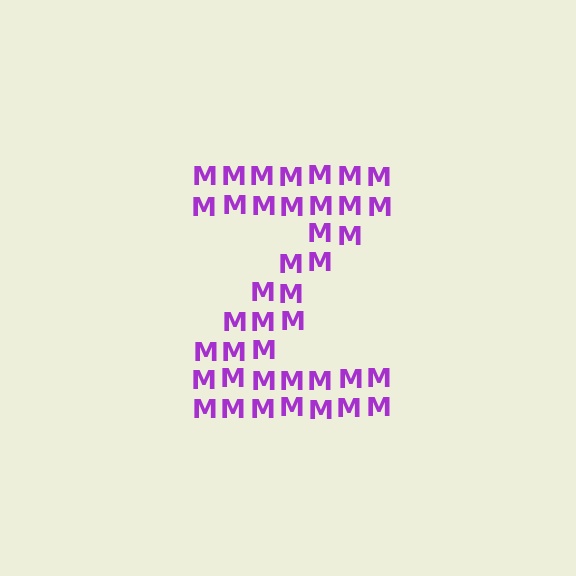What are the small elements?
The small elements are letter M's.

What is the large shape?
The large shape is the letter Z.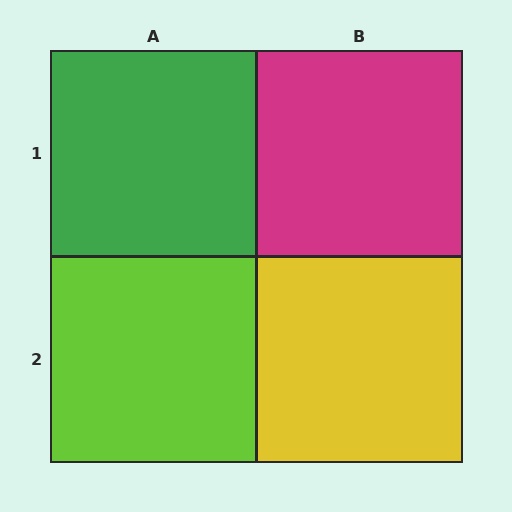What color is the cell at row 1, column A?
Green.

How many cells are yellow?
1 cell is yellow.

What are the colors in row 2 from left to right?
Lime, yellow.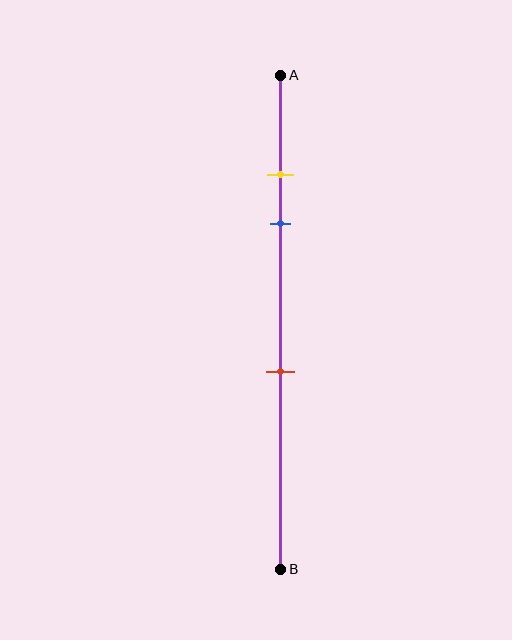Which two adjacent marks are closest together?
The yellow and blue marks are the closest adjacent pair.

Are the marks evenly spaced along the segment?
No, the marks are not evenly spaced.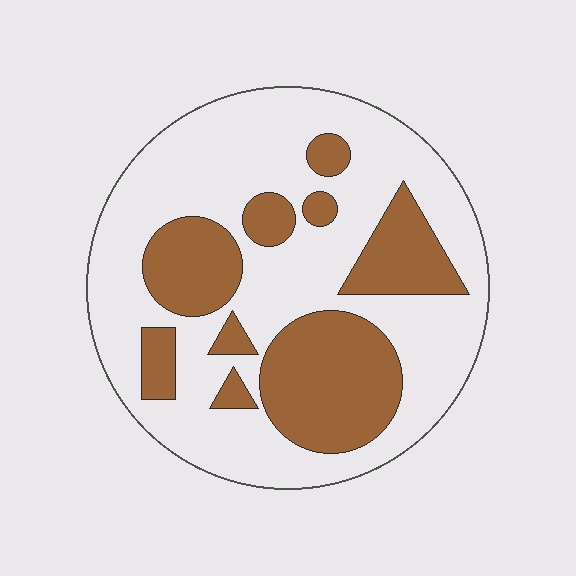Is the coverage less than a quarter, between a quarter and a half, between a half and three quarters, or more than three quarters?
Between a quarter and a half.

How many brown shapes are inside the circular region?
9.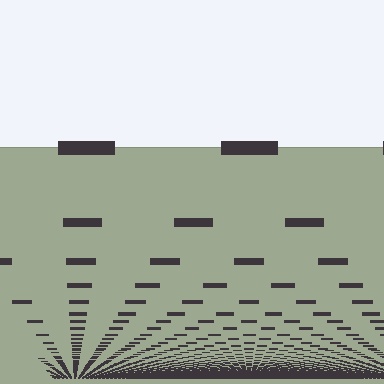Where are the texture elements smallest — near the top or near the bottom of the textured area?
Near the bottom.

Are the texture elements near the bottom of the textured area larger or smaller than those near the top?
Smaller. The gradient is inverted — elements near the bottom are smaller and denser.